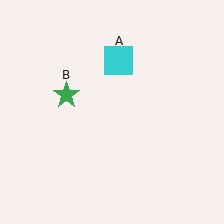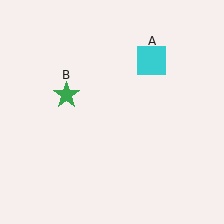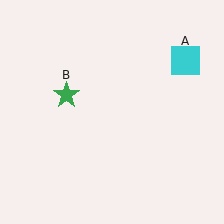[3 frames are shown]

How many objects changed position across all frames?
1 object changed position: cyan square (object A).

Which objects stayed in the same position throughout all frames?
Green star (object B) remained stationary.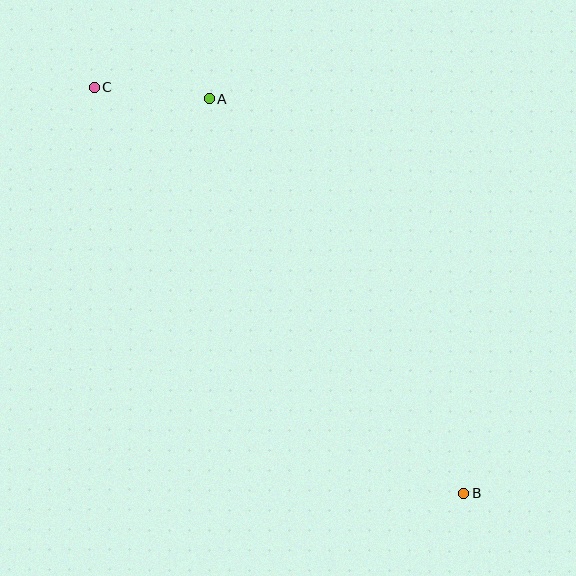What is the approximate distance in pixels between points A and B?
The distance between A and B is approximately 470 pixels.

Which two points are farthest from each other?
Points B and C are farthest from each other.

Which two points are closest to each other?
Points A and C are closest to each other.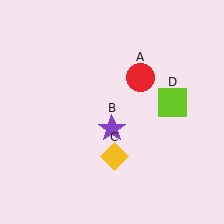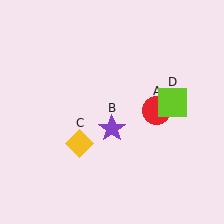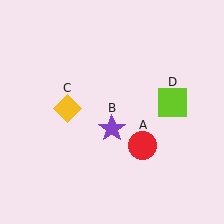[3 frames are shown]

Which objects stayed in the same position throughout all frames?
Purple star (object B) and lime square (object D) remained stationary.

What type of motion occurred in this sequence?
The red circle (object A), yellow diamond (object C) rotated clockwise around the center of the scene.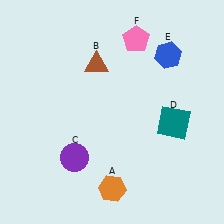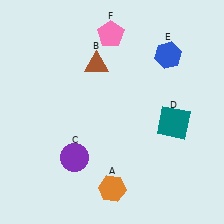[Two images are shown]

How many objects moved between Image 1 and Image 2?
1 object moved between the two images.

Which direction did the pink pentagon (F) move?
The pink pentagon (F) moved left.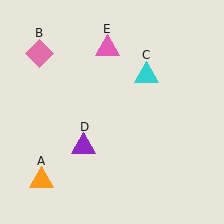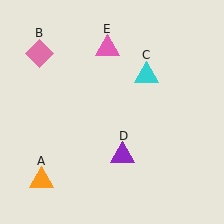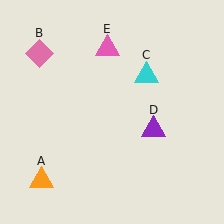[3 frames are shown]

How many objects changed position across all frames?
1 object changed position: purple triangle (object D).